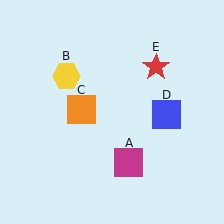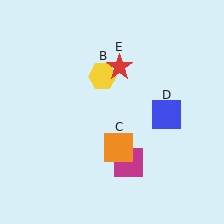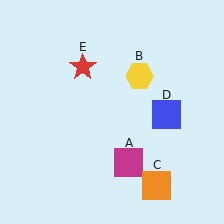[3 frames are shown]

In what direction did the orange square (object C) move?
The orange square (object C) moved down and to the right.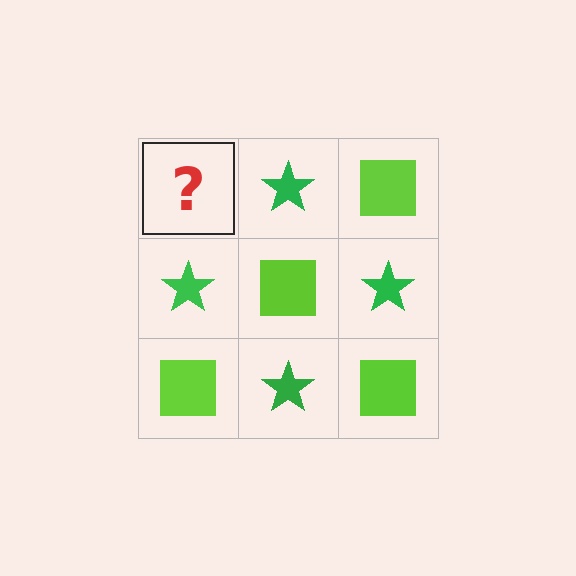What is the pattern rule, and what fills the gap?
The rule is that it alternates lime square and green star in a checkerboard pattern. The gap should be filled with a lime square.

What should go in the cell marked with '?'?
The missing cell should contain a lime square.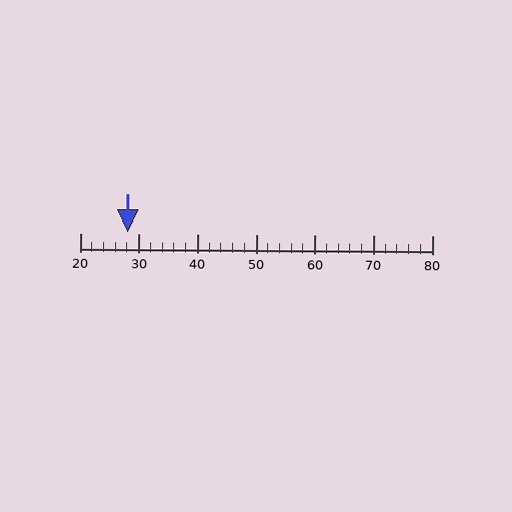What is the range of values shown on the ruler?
The ruler shows values from 20 to 80.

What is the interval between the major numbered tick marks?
The major tick marks are spaced 10 units apart.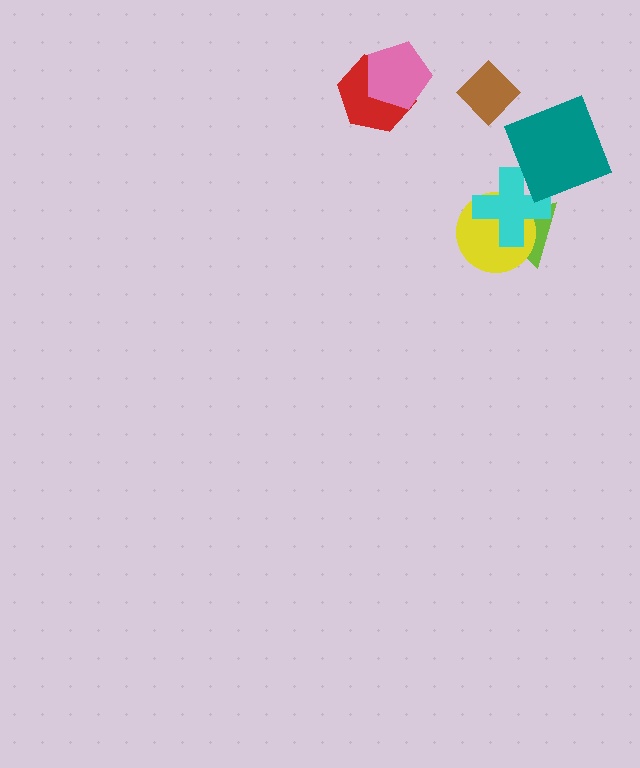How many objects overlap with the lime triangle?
2 objects overlap with the lime triangle.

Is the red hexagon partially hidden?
Yes, it is partially covered by another shape.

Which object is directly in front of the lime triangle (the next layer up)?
The yellow circle is directly in front of the lime triangle.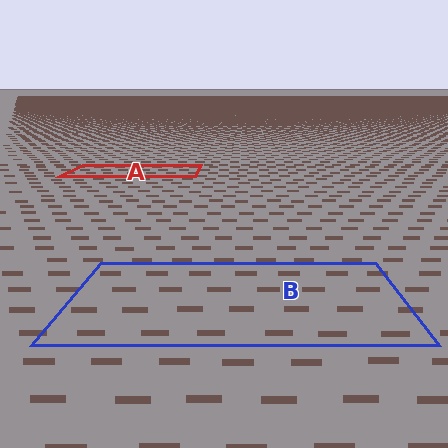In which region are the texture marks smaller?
The texture marks are smaller in region A, because it is farther away.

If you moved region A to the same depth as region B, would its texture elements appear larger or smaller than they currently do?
They would appear larger. At a closer depth, the same texture elements are projected at a bigger on-screen size.